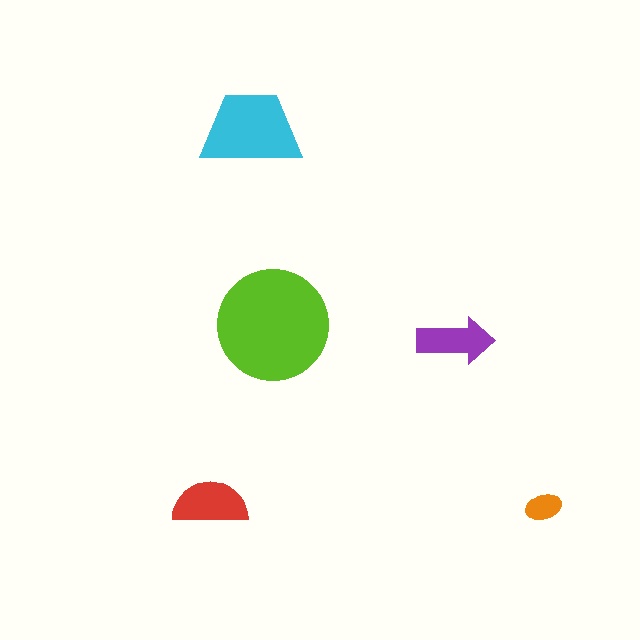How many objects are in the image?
There are 5 objects in the image.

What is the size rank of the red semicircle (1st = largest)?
3rd.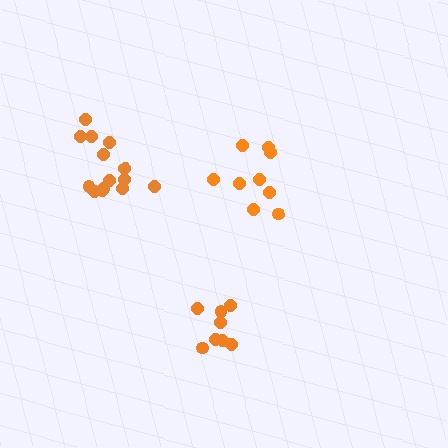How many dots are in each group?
Group 1: 8 dots, Group 2: 9 dots, Group 3: 14 dots (31 total).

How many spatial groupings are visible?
There are 3 spatial groupings.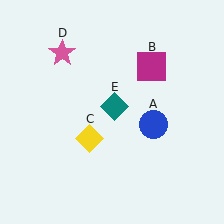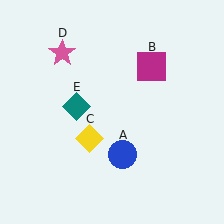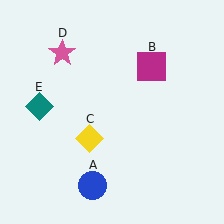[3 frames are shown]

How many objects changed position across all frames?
2 objects changed position: blue circle (object A), teal diamond (object E).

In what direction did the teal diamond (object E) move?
The teal diamond (object E) moved left.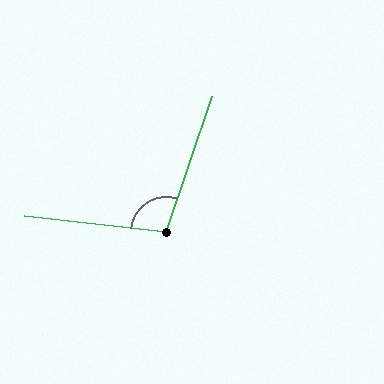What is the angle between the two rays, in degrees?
Approximately 102 degrees.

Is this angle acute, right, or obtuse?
It is obtuse.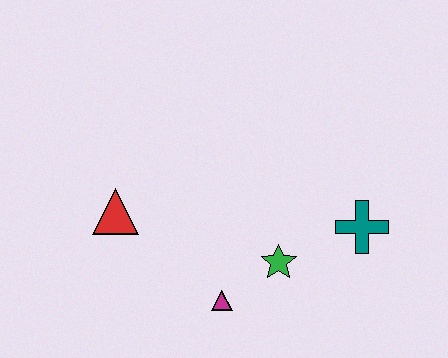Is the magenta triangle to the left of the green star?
Yes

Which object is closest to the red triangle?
The magenta triangle is closest to the red triangle.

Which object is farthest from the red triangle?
The teal cross is farthest from the red triangle.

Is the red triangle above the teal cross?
Yes